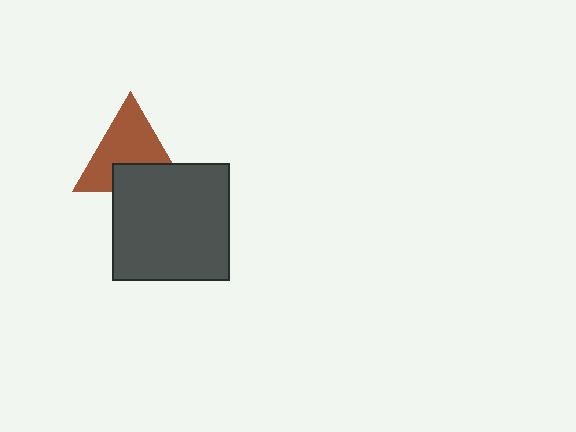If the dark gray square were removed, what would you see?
You would see the complete brown triangle.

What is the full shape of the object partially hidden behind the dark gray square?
The partially hidden object is a brown triangle.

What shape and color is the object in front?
The object in front is a dark gray square.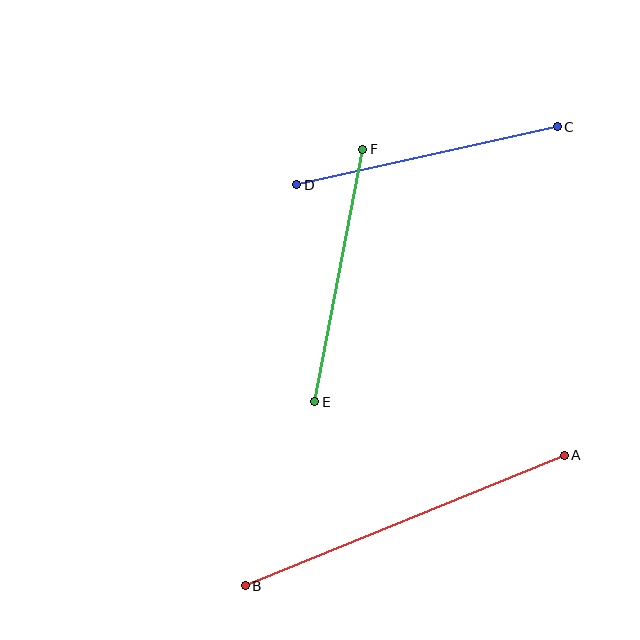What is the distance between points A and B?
The distance is approximately 345 pixels.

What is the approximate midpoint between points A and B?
The midpoint is at approximately (405, 520) pixels.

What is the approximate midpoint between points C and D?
The midpoint is at approximately (427, 156) pixels.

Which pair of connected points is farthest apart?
Points A and B are farthest apart.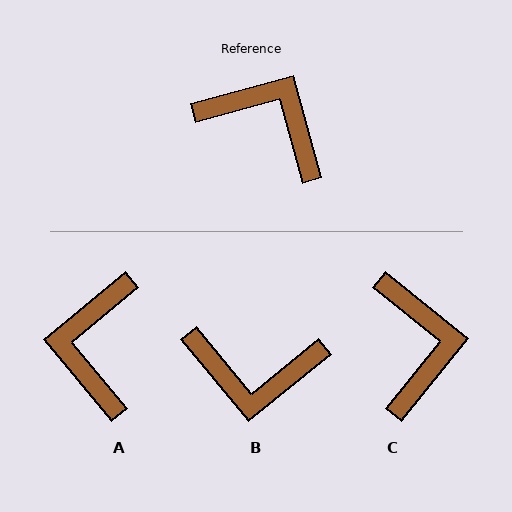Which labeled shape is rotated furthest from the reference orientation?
B, about 156 degrees away.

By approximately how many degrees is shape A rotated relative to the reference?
Approximately 114 degrees counter-clockwise.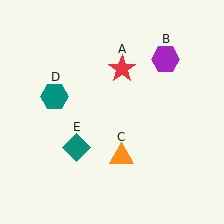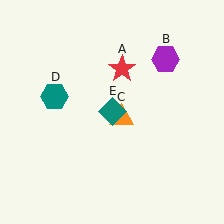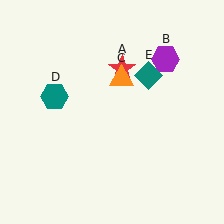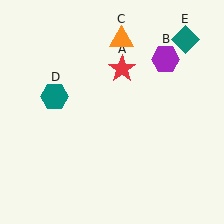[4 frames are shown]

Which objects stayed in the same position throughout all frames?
Red star (object A) and purple hexagon (object B) and teal hexagon (object D) remained stationary.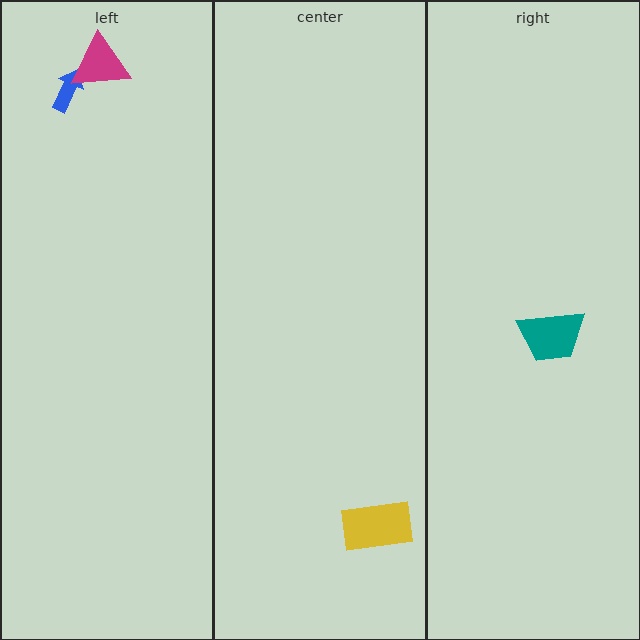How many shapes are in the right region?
1.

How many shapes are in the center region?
1.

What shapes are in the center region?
The yellow rectangle.